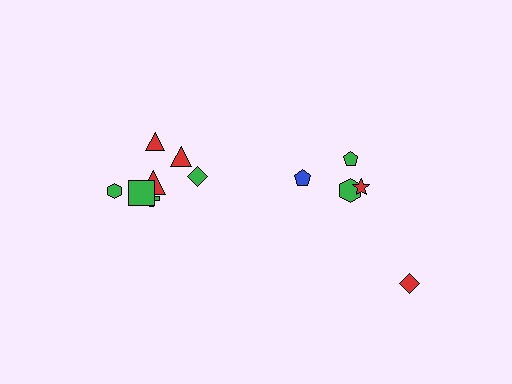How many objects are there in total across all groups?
There are 12 objects.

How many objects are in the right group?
There are 5 objects.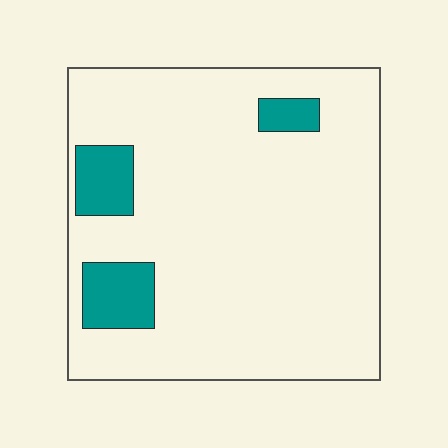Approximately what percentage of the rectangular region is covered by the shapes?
Approximately 10%.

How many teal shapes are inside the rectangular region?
3.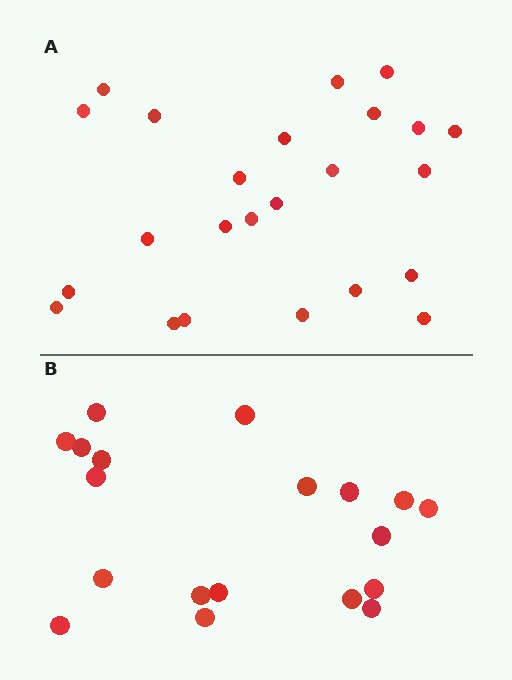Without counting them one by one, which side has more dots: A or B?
Region A (the top region) has more dots.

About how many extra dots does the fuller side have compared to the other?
Region A has about 5 more dots than region B.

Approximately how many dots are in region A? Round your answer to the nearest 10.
About 20 dots. (The exact count is 24, which rounds to 20.)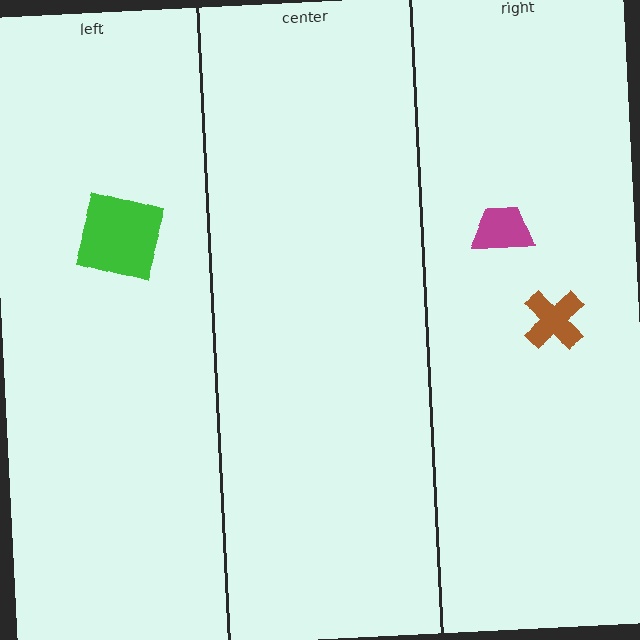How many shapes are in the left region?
1.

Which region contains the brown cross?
The right region.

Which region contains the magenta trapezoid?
The right region.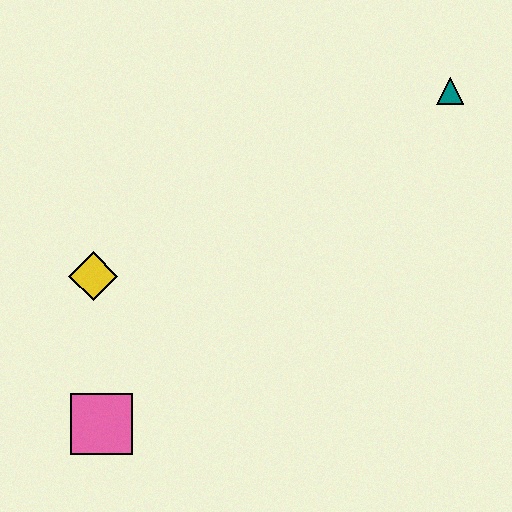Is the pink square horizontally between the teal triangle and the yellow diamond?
Yes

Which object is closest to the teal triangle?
The yellow diamond is closest to the teal triangle.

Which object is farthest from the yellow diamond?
The teal triangle is farthest from the yellow diamond.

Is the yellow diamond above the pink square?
Yes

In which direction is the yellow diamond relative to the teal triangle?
The yellow diamond is to the left of the teal triangle.